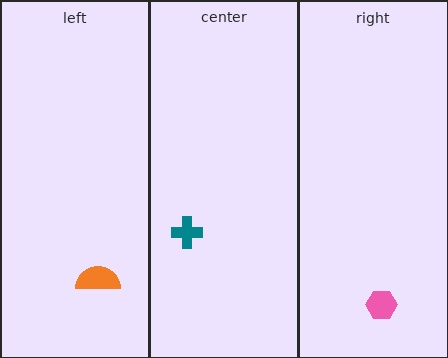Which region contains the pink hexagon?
The right region.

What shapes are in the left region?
The orange semicircle.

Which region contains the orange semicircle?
The left region.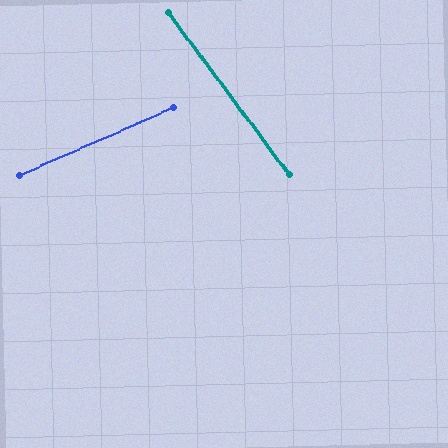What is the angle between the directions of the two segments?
Approximately 77 degrees.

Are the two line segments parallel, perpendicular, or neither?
Neither parallel nor perpendicular — they differ by about 77°.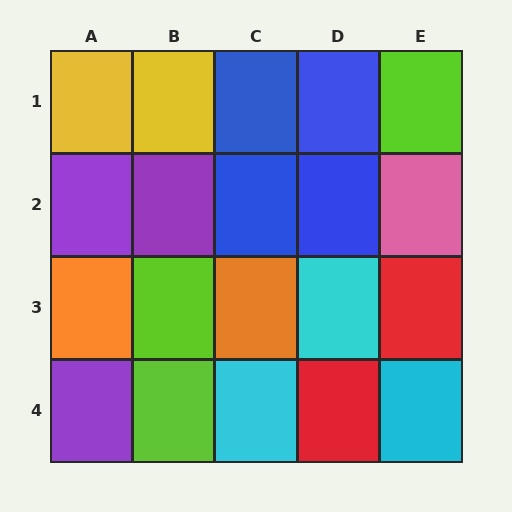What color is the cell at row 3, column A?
Orange.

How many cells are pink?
1 cell is pink.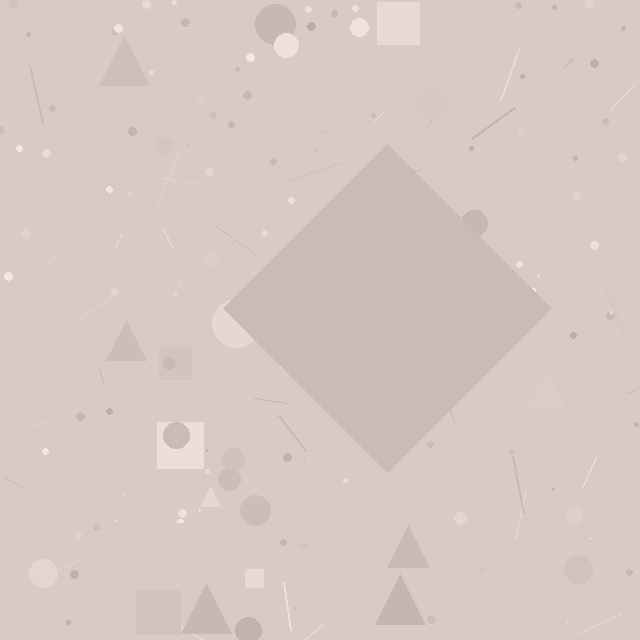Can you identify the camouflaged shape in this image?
The camouflaged shape is a diamond.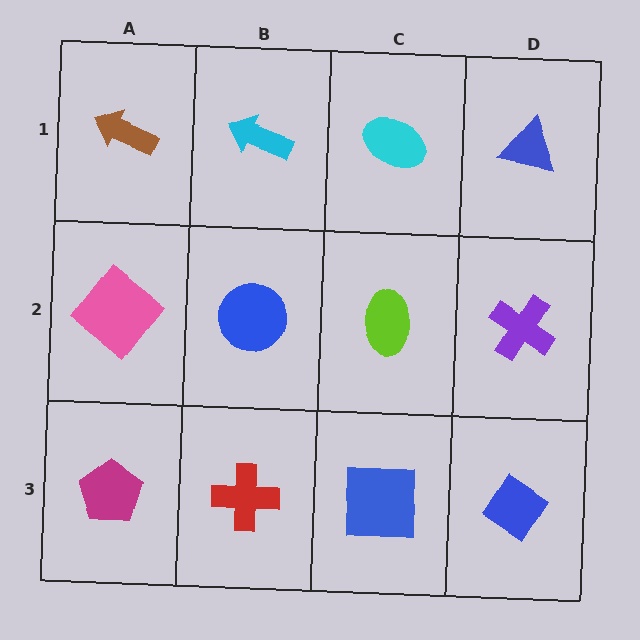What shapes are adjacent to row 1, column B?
A blue circle (row 2, column B), a brown arrow (row 1, column A), a cyan ellipse (row 1, column C).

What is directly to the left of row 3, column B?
A magenta pentagon.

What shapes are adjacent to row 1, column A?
A pink diamond (row 2, column A), a cyan arrow (row 1, column B).